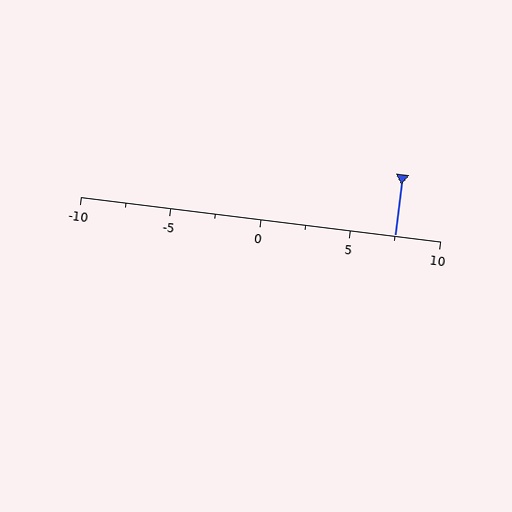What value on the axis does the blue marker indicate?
The marker indicates approximately 7.5.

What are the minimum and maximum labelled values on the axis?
The axis runs from -10 to 10.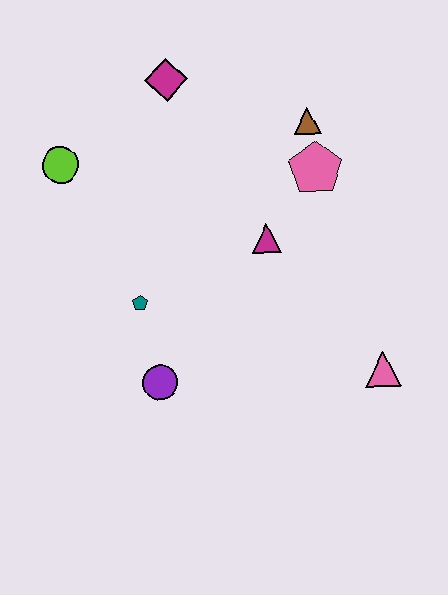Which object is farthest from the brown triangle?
The purple circle is farthest from the brown triangle.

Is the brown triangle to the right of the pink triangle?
No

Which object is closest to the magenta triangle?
The pink pentagon is closest to the magenta triangle.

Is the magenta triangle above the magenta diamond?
No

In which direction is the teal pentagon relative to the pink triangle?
The teal pentagon is to the left of the pink triangle.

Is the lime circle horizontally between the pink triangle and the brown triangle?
No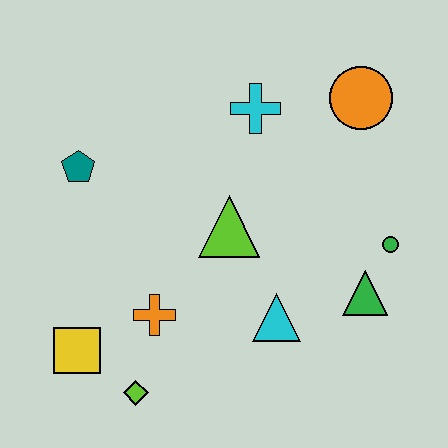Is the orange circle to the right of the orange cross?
Yes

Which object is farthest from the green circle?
The yellow square is farthest from the green circle.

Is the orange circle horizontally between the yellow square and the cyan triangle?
No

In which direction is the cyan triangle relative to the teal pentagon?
The cyan triangle is to the right of the teal pentagon.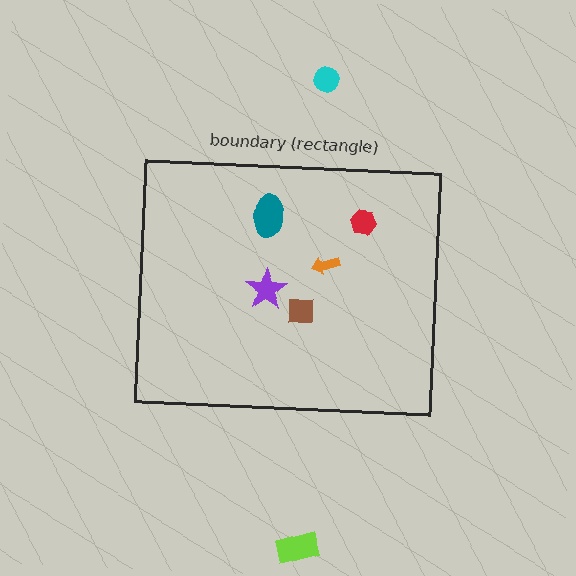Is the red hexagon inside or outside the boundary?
Inside.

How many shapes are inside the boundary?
5 inside, 2 outside.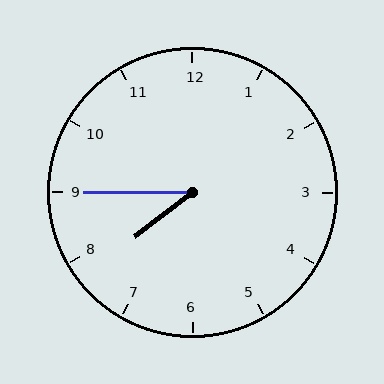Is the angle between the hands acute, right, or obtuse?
It is acute.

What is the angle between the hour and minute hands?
Approximately 38 degrees.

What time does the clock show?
7:45.